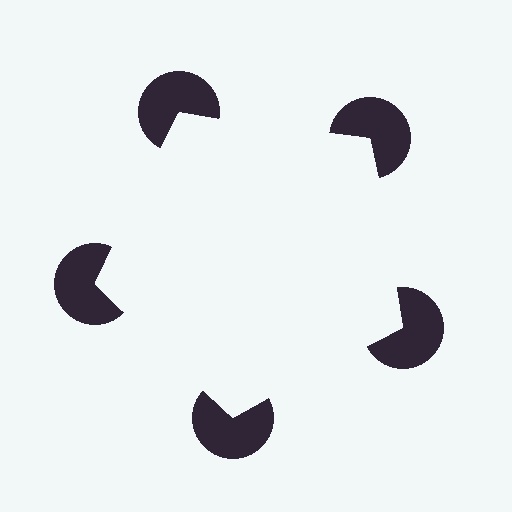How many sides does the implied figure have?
5 sides.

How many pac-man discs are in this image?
There are 5 — one at each vertex of the illusory pentagon.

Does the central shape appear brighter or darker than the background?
It typically appears slightly brighter than the background, even though no actual brightness change is drawn.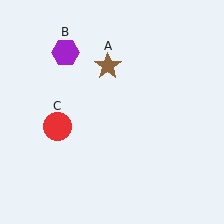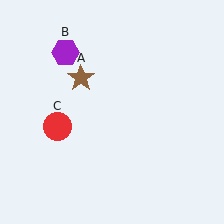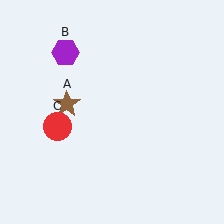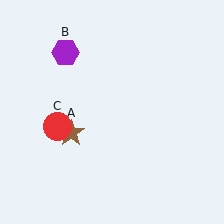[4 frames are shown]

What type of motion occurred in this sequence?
The brown star (object A) rotated counterclockwise around the center of the scene.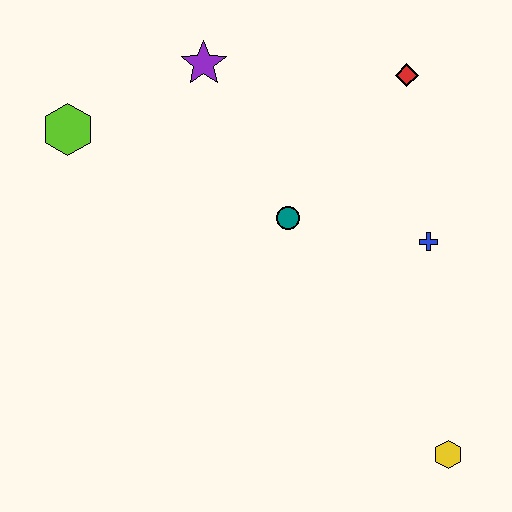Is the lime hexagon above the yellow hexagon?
Yes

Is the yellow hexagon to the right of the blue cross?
Yes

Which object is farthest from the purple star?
The yellow hexagon is farthest from the purple star.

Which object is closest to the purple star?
The lime hexagon is closest to the purple star.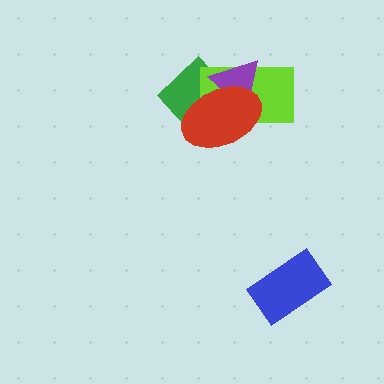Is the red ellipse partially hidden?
No, no other shape covers it.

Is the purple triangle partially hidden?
Yes, it is partially covered by another shape.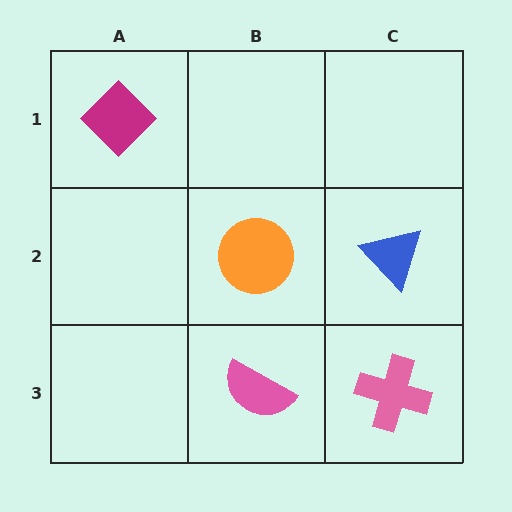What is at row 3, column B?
A pink semicircle.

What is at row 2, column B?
An orange circle.